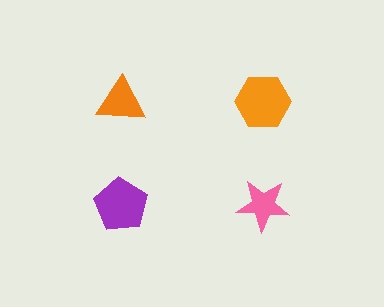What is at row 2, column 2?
A pink star.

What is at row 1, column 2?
An orange hexagon.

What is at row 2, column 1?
A purple pentagon.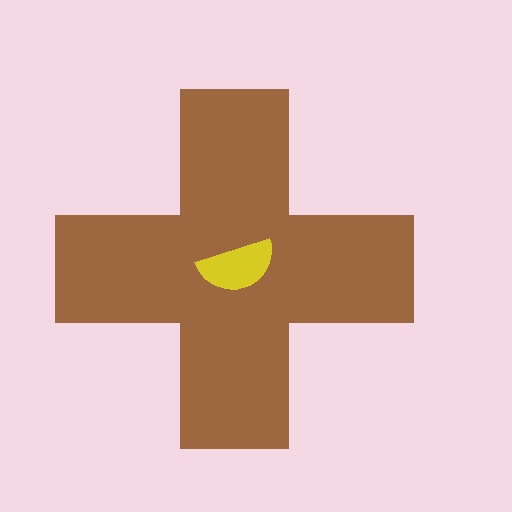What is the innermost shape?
The yellow semicircle.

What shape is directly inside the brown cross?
The yellow semicircle.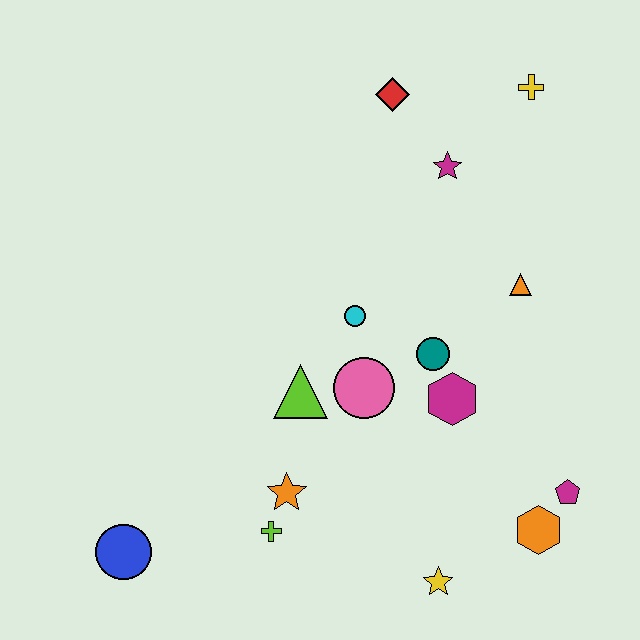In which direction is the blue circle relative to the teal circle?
The blue circle is to the left of the teal circle.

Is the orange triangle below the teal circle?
No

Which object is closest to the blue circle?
The lime cross is closest to the blue circle.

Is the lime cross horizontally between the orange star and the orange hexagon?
No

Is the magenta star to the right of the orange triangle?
No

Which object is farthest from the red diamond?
The blue circle is farthest from the red diamond.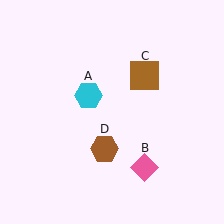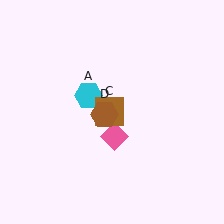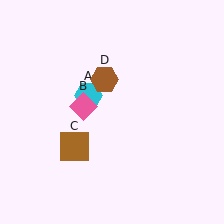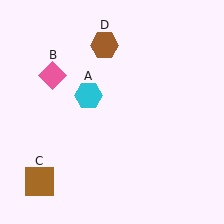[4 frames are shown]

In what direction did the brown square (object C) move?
The brown square (object C) moved down and to the left.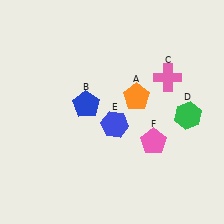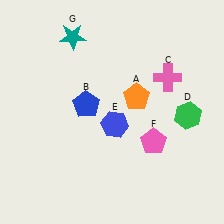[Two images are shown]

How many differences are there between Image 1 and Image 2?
There is 1 difference between the two images.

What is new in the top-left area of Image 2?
A teal star (G) was added in the top-left area of Image 2.